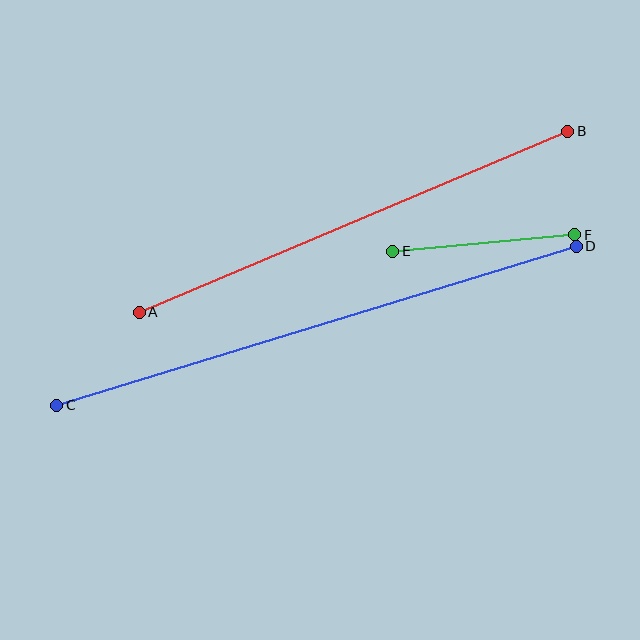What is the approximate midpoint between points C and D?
The midpoint is at approximately (316, 326) pixels.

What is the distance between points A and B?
The distance is approximately 465 pixels.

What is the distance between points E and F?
The distance is approximately 183 pixels.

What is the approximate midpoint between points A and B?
The midpoint is at approximately (353, 222) pixels.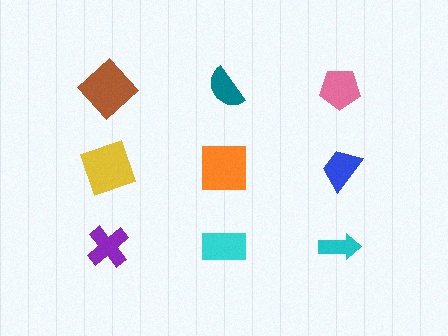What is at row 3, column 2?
A cyan rectangle.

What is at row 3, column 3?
A cyan arrow.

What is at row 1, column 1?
A brown diamond.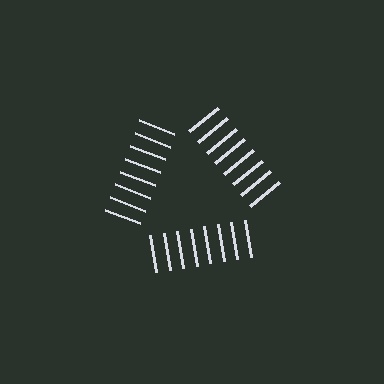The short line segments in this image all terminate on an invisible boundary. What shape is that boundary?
An illusory triangle — the line segments terminate on its edges but no continuous stroke is drawn.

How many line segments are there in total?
24 — 8 along each of the 3 edges.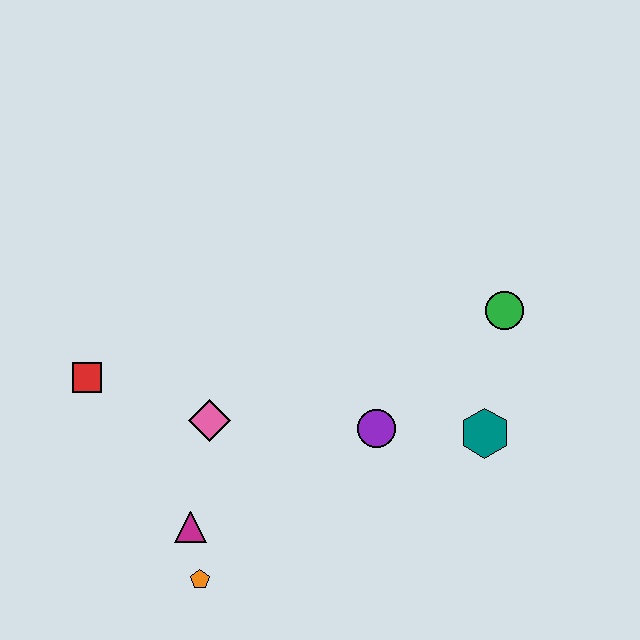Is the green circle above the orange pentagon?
Yes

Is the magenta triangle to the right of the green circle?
No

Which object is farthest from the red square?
The green circle is farthest from the red square.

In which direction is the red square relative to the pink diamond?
The red square is to the left of the pink diamond.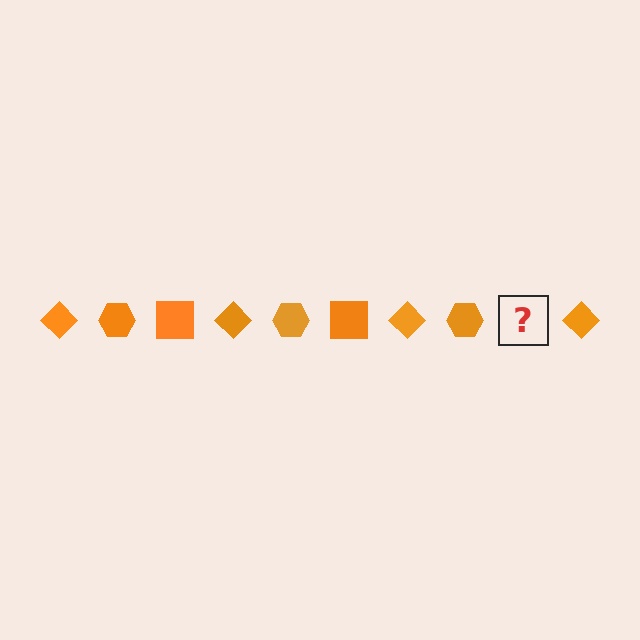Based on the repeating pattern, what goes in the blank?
The blank should be an orange square.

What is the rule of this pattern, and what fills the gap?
The rule is that the pattern cycles through diamond, hexagon, square shapes in orange. The gap should be filled with an orange square.